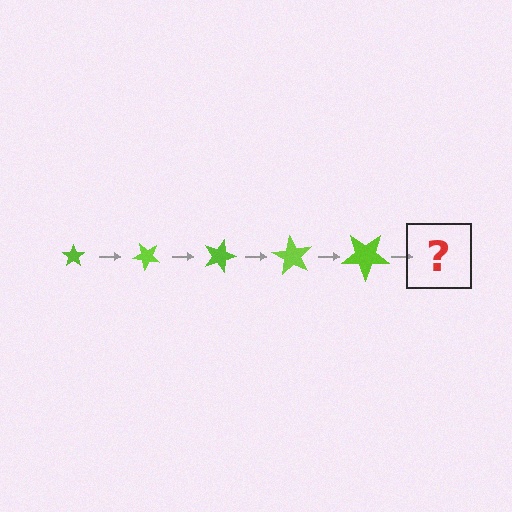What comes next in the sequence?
The next element should be a star, larger than the previous one and rotated 225 degrees from the start.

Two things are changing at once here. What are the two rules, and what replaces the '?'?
The two rules are that the star grows larger each step and it rotates 45 degrees each step. The '?' should be a star, larger than the previous one and rotated 225 degrees from the start.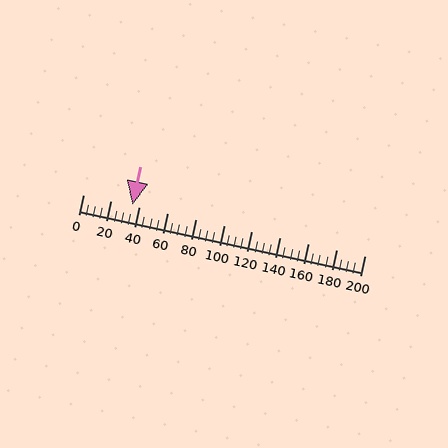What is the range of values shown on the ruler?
The ruler shows values from 0 to 200.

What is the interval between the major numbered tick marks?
The major tick marks are spaced 20 units apart.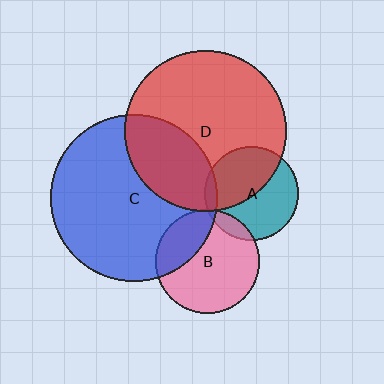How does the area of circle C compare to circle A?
Approximately 3.2 times.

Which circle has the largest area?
Circle C (blue).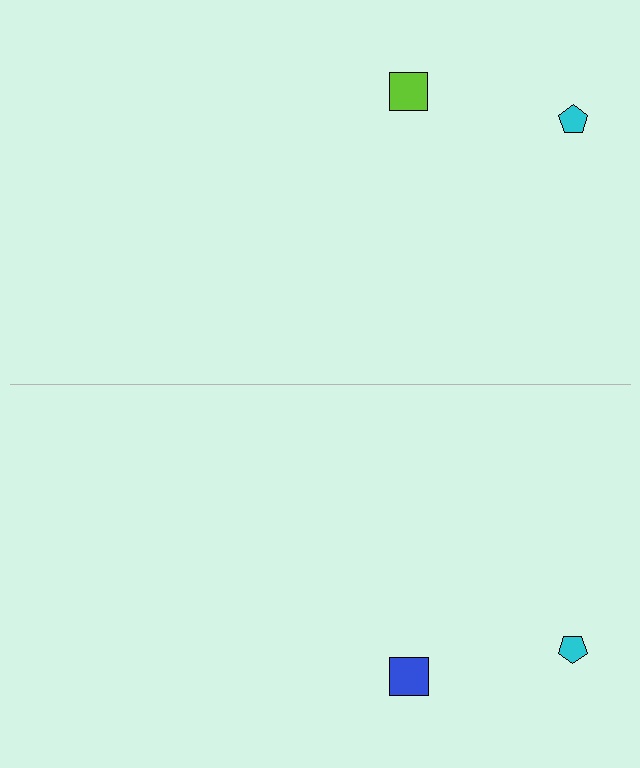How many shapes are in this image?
There are 4 shapes in this image.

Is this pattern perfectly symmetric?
No, the pattern is not perfectly symmetric. The blue square on the bottom side breaks the symmetry — its mirror counterpart is lime.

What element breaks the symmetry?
The blue square on the bottom side breaks the symmetry — its mirror counterpart is lime.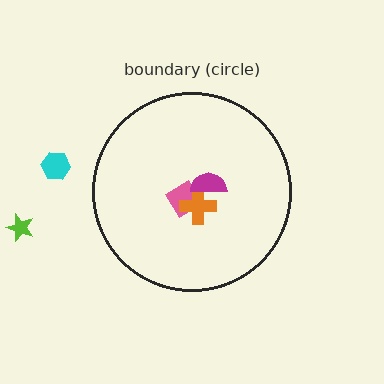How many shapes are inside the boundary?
3 inside, 2 outside.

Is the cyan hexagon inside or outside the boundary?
Outside.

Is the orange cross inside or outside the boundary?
Inside.